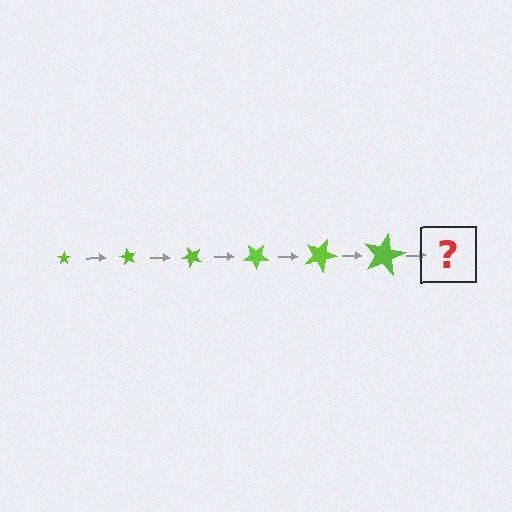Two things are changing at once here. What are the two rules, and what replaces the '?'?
The two rules are that the star grows larger each step and it rotates 60 degrees each step. The '?' should be a star, larger than the previous one and rotated 360 degrees from the start.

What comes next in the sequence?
The next element should be a star, larger than the previous one and rotated 360 degrees from the start.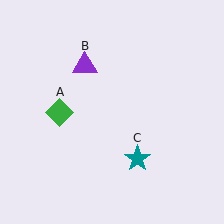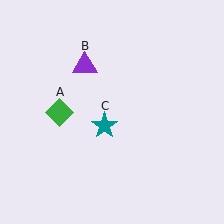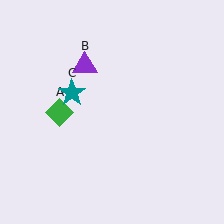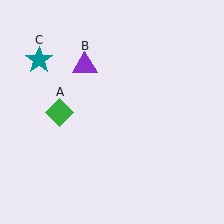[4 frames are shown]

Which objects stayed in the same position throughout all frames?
Green diamond (object A) and purple triangle (object B) remained stationary.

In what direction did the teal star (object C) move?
The teal star (object C) moved up and to the left.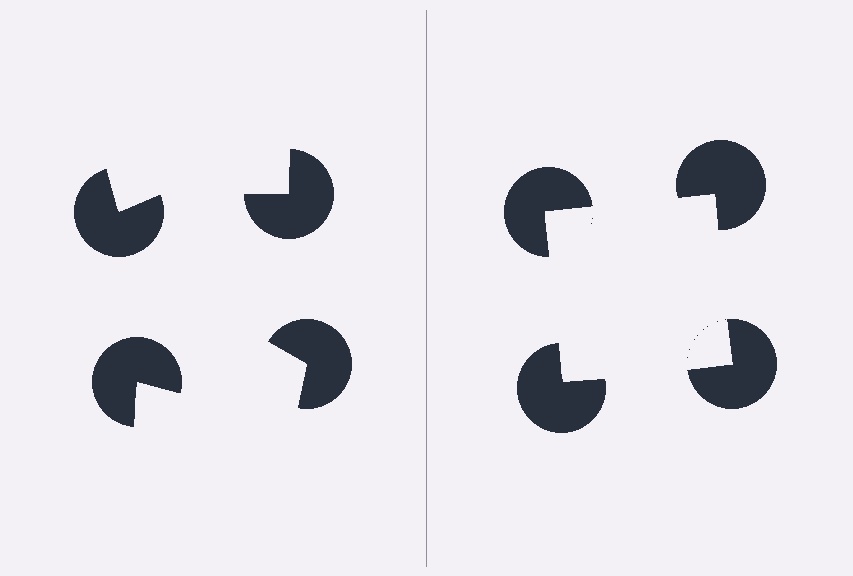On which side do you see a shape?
An illusory square appears on the right side. On the left side the wedge cuts are rotated, so no coherent shape forms.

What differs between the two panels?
The pac-man discs are positioned identically on both sides; only the wedge orientations differ. On the right they align to a square; on the left they are misaligned.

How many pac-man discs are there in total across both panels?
8 — 4 on each side.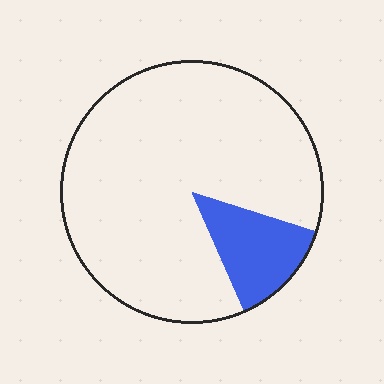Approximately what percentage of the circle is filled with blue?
Approximately 15%.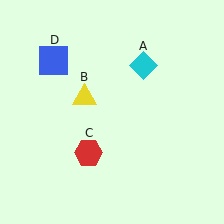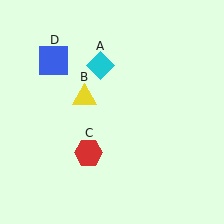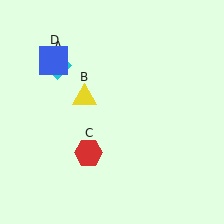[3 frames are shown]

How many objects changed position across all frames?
1 object changed position: cyan diamond (object A).